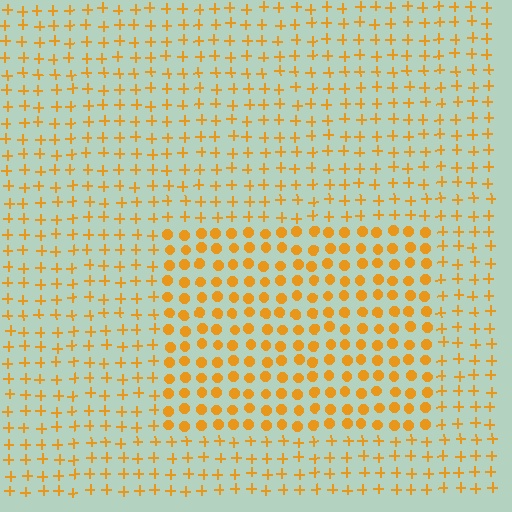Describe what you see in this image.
The image is filled with small orange elements arranged in a uniform grid. A rectangle-shaped region contains circles, while the surrounding area contains plus signs. The boundary is defined purely by the change in element shape.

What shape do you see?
I see a rectangle.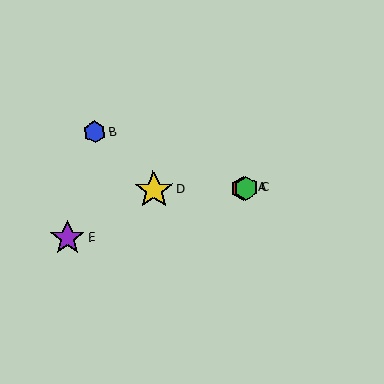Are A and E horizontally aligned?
No, A is at y≈188 and E is at y≈238.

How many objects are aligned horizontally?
3 objects (A, C, D) are aligned horizontally.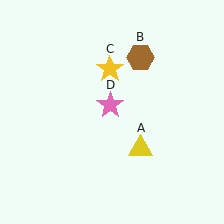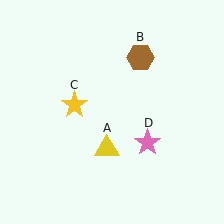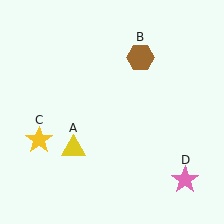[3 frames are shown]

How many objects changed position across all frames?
3 objects changed position: yellow triangle (object A), yellow star (object C), pink star (object D).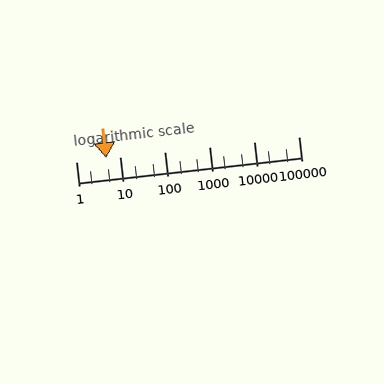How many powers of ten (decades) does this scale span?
The scale spans 5 decades, from 1 to 100000.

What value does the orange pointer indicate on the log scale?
The pointer indicates approximately 4.7.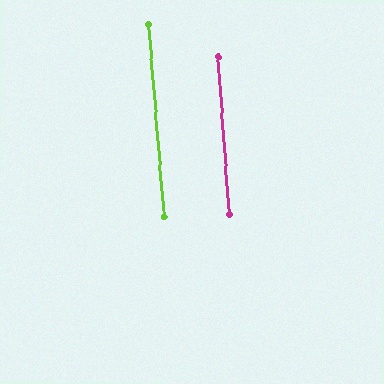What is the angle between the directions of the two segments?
Approximately 1 degree.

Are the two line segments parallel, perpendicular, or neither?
Parallel — their directions differ by only 0.6°.